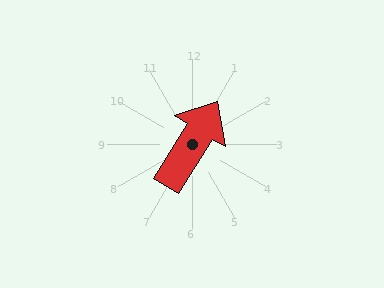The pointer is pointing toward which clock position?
Roughly 1 o'clock.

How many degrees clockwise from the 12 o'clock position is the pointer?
Approximately 31 degrees.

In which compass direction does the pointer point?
Northeast.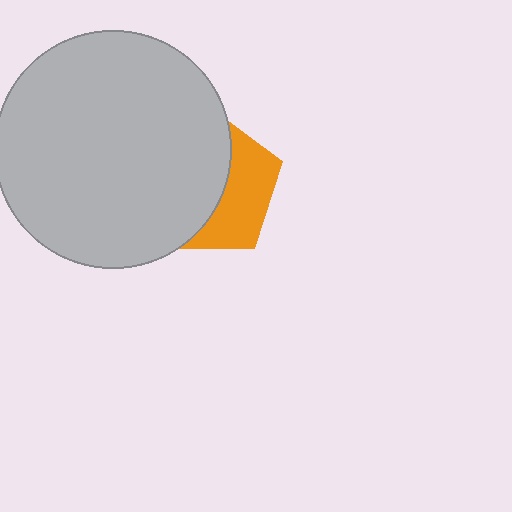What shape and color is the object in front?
The object in front is a light gray circle.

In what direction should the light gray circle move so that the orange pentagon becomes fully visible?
The light gray circle should move left. That is the shortest direction to clear the overlap and leave the orange pentagon fully visible.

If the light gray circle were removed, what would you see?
You would see the complete orange pentagon.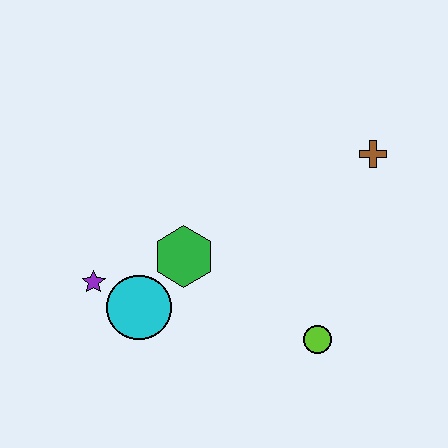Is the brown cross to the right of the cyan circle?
Yes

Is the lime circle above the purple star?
No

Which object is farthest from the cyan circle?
The brown cross is farthest from the cyan circle.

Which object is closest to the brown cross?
The lime circle is closest to the brown cross.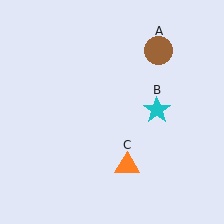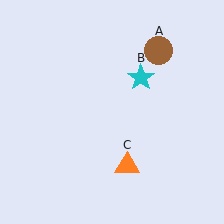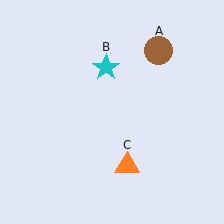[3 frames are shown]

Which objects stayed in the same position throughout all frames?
Brown circle (object A) and orange triangle (object C) remained stationary.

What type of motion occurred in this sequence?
The cyan star (object B) rotated counterclockwise around the center of the scene.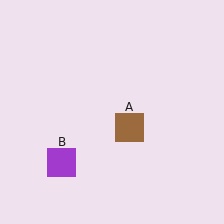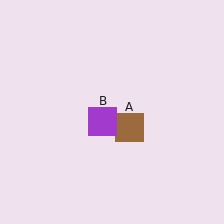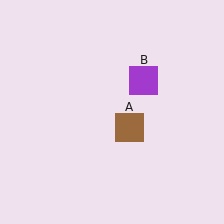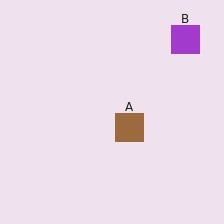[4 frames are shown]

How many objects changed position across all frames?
1 object changed position: purple square (object B).